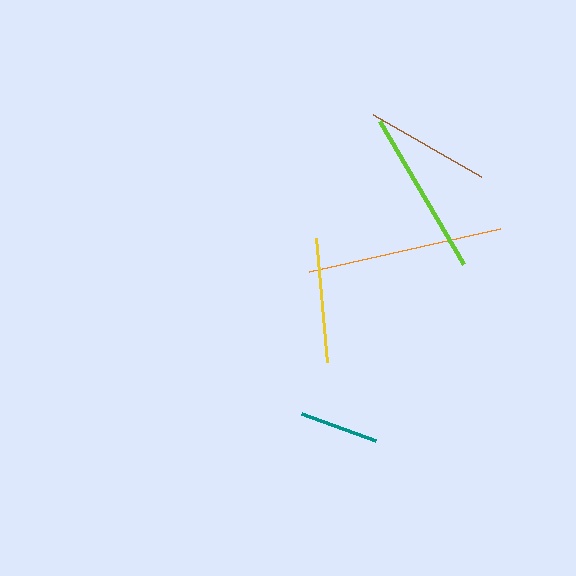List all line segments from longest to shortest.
From longest to shortest: orange, lime, yellow, brown, teal.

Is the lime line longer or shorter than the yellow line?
The lime line is longer than the yellow line.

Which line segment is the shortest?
The teal line is the shortest at approximately 79 pixels.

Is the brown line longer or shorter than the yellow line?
The yellow line is longer than the brown line.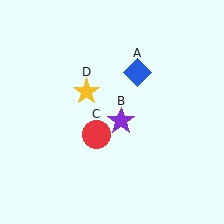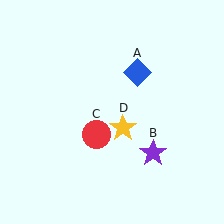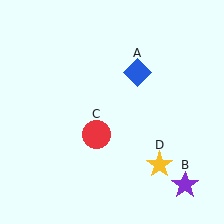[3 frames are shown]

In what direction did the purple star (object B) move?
The purple star (object B) moved down and to the right.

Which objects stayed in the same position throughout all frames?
Blue diamond (object A) and red circle (object C) remained stationary.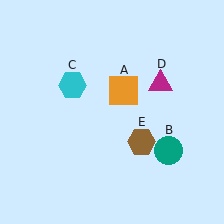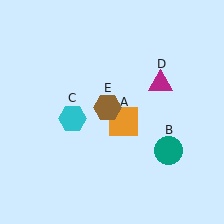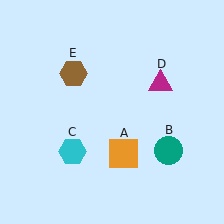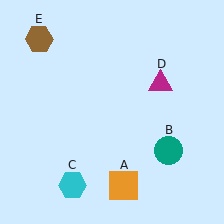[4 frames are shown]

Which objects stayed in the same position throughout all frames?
Teal circle (object B) and magenta triangle (object D) remained stationary.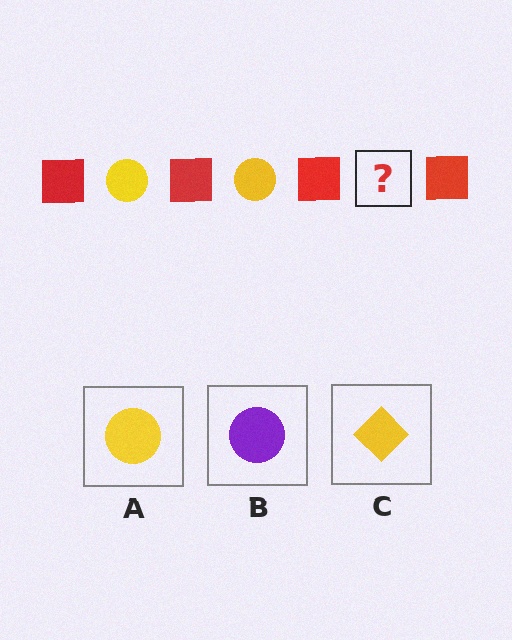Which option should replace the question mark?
Option A.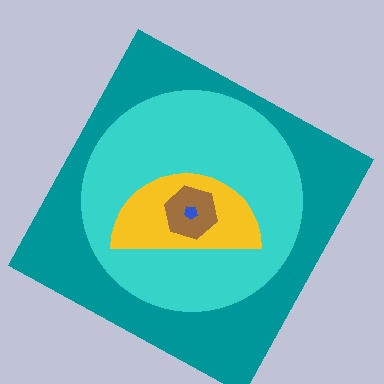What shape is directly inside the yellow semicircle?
The brown hexagon.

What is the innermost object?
The blue pentagon.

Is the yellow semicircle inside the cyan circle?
Yes.